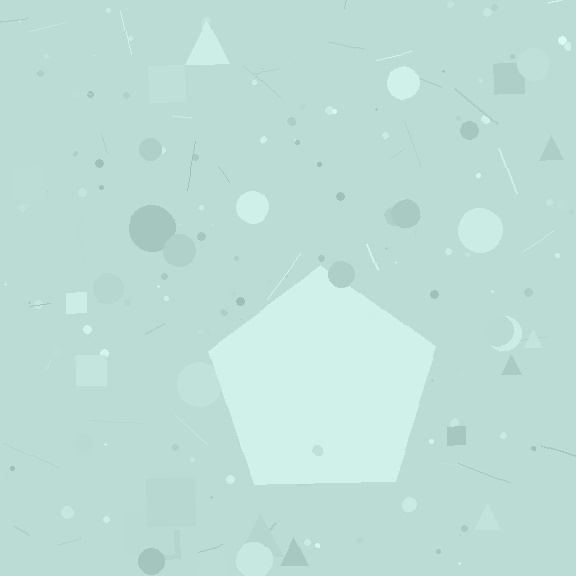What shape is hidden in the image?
A pentagon is hidden in the image.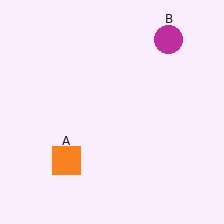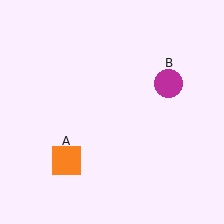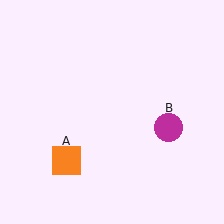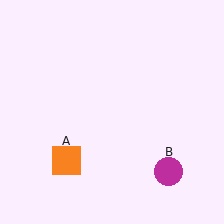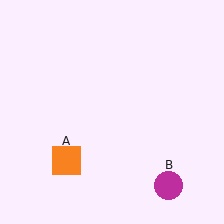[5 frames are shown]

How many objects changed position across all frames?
1 object changed position: magenta circle (object B).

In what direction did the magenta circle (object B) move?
The magenta circle (object B) moved down.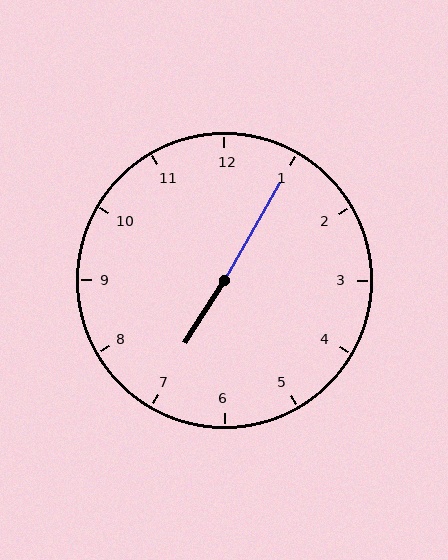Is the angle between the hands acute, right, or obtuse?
It is obtuse.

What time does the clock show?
7:05.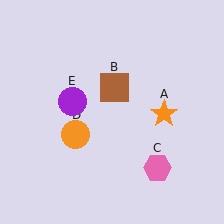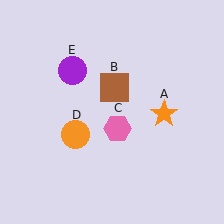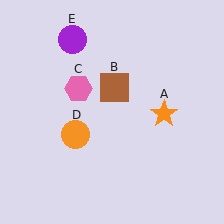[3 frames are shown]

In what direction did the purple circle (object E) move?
The purple circle (object E) moved up.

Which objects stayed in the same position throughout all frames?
Orange star (object A) and brown square (object B) and orange circle (object D) remained stationary.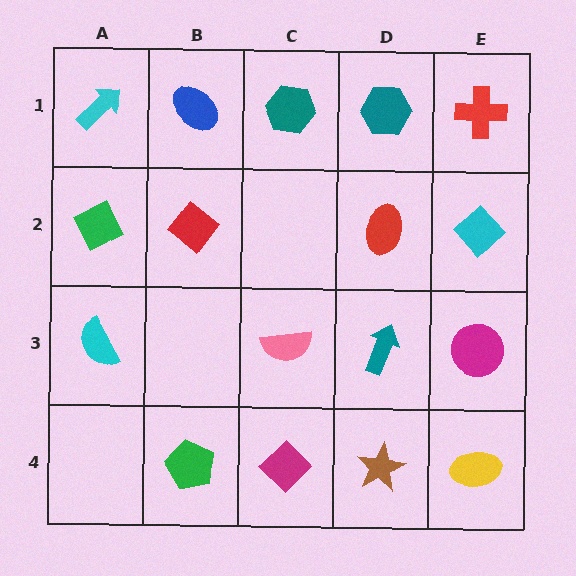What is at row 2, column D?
A red ellipse.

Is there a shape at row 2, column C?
No, that cell is empty.